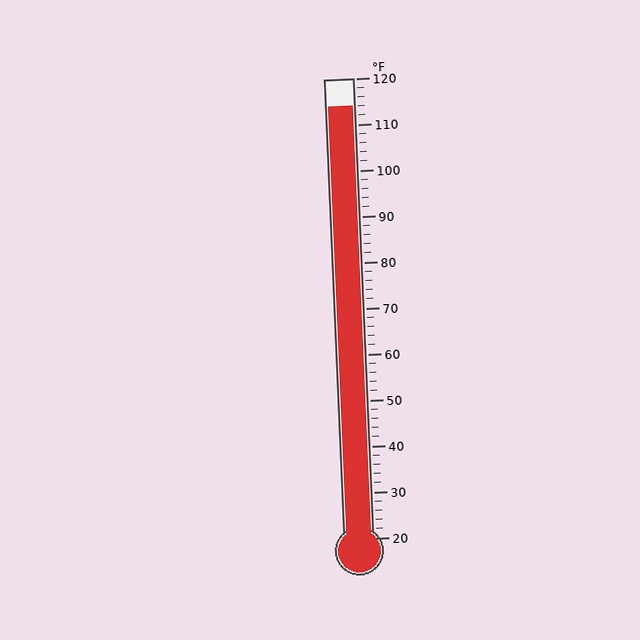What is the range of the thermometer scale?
The thermometer scale ranges from 20°F to 120°F.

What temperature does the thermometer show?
The thermometer shows approximately 114°F.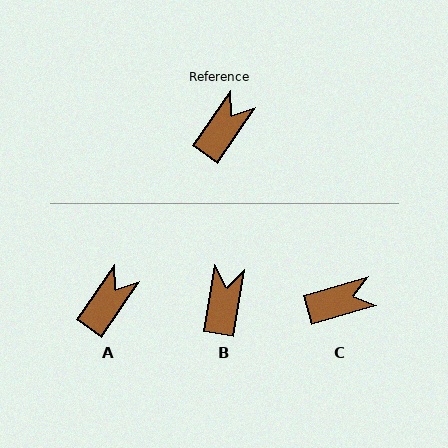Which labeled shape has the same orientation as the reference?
A.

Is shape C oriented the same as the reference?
No, it is off by about 39 degrees.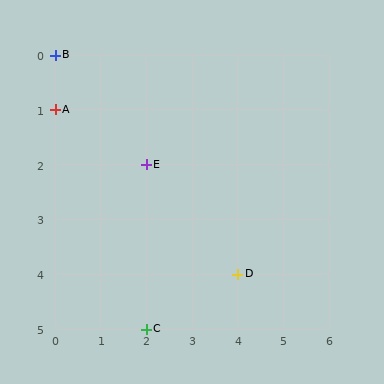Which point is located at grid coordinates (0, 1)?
Point A is at (0, 1).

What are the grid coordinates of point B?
Point B is at grid coordinates (0, 0).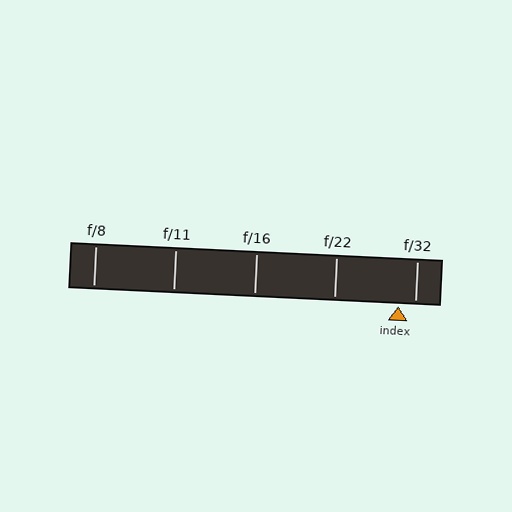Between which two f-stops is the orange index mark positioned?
The index mark is between f/22 and f/32.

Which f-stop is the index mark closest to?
The index mark is closest to f/32.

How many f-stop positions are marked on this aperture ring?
There are 5 f-stop positions marked.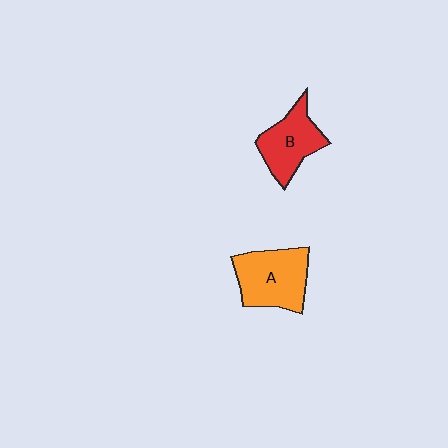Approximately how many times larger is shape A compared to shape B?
Approximately 1.2 times.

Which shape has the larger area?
Shape A (orange).